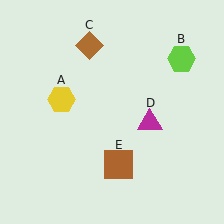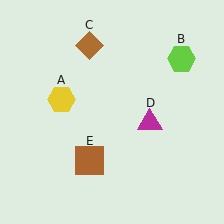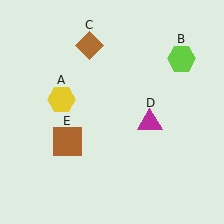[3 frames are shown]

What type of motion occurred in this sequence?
The brown square (object E) rotated clockwise around the center of the scene.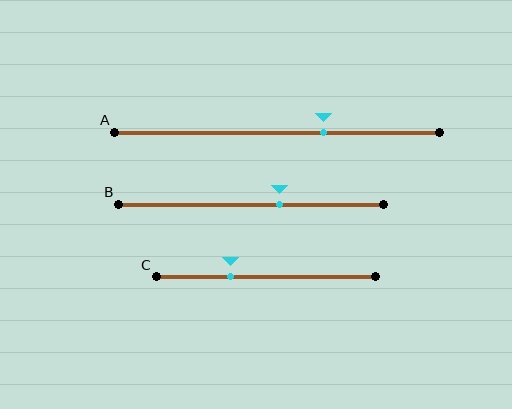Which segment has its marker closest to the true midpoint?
Segment B has its marker closest to the true midpoint.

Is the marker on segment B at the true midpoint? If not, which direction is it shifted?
No, the marker on segment B is shifted to the right by about 11% of the segment length.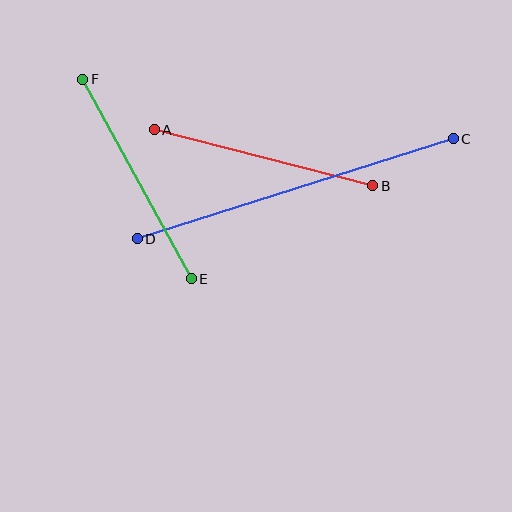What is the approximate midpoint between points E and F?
The midpoint is at approximately (137, 179) pixels.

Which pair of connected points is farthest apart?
Points C and D are farthest apart.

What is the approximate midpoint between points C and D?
The midpoint is at approximately (295, 189) pixels.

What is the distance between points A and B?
The distance is approximately 226 pixels.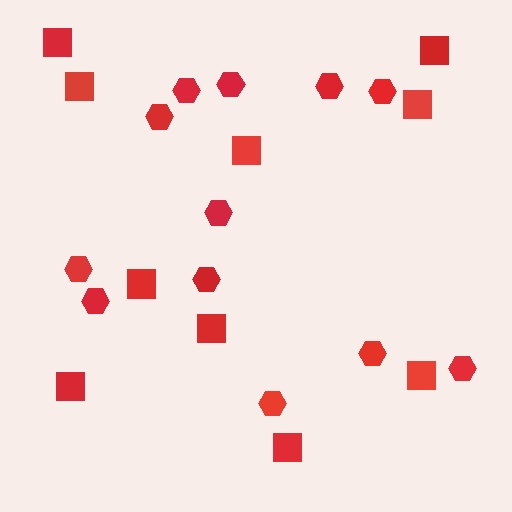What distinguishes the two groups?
There are 2 groups: one group of squares (10) and one group of hexagons (12).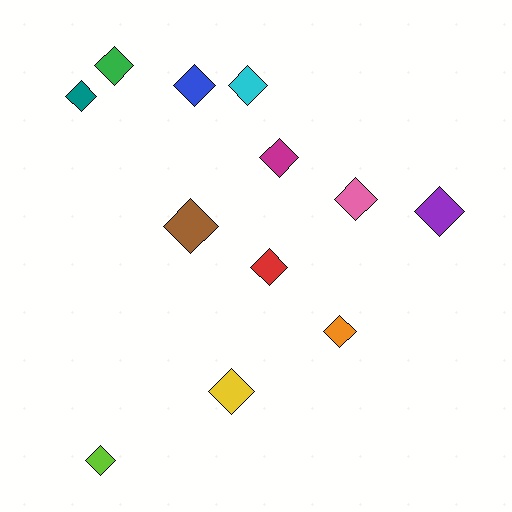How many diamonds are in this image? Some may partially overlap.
There are 12 diamonds.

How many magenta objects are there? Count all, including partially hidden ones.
There is 1 magenta object.